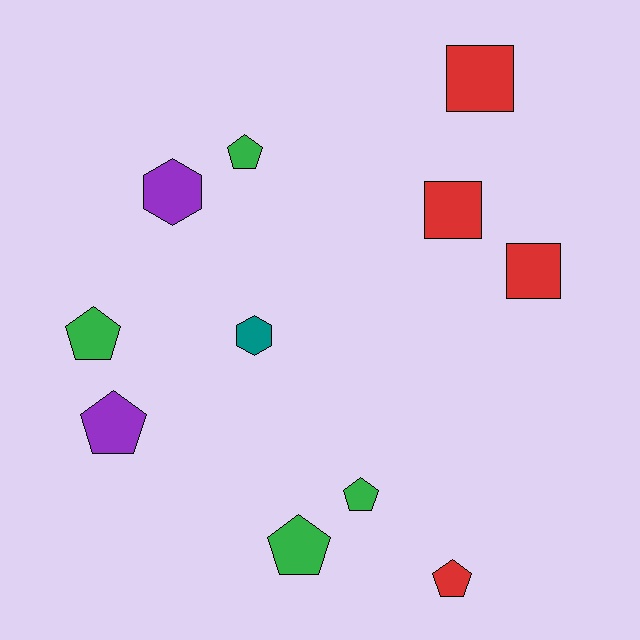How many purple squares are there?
There are no purple squares.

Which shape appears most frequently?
Pentagon, with 6 objects.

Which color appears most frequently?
Green, with 4 objects.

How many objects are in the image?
There are 11 objects.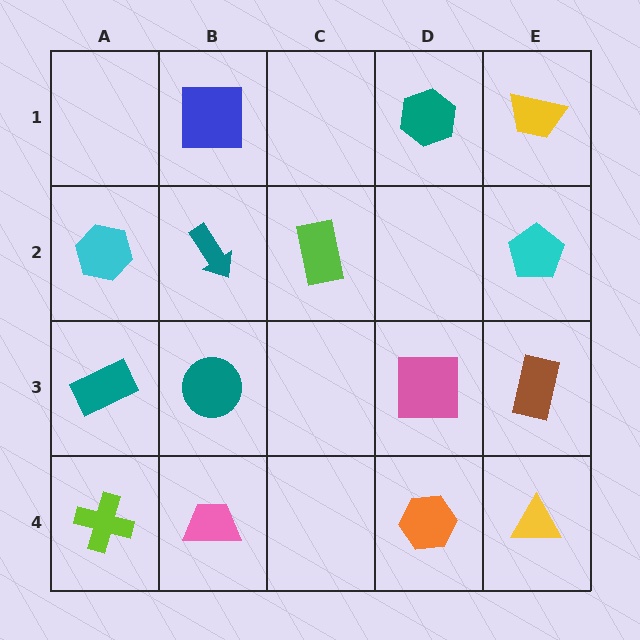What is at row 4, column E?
A yellow triangle.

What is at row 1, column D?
A teal hexagon.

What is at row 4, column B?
A pink trapezoid.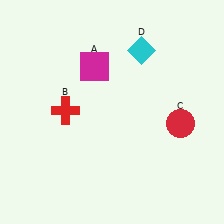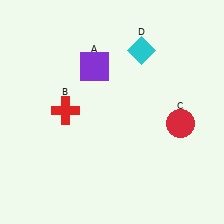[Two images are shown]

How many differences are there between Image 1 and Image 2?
There is 1 difference between the two images.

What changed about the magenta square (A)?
In Image 1, A is magenta. In Image 2, it changed to purple.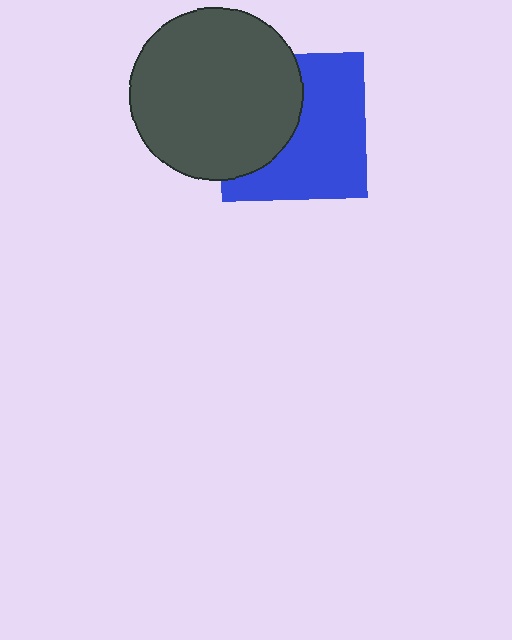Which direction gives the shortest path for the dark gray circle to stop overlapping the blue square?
Moving left gives the shortest separation.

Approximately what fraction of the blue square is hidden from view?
Roughly 41% of the blue square is hidden behind the dark gray circle.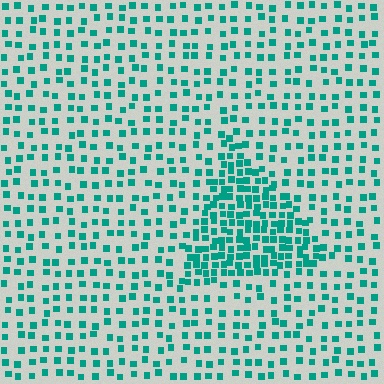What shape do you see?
I see a triangle.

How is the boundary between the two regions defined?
The boundary is defined by a change in element density (approximately 2.3x ratio). All elements are the same color, size, and shape.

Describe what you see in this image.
The image contains small teal elements arranged at two different densities. A triangle-shaped region is visible where the elements are more densely packed than the surrounding area.